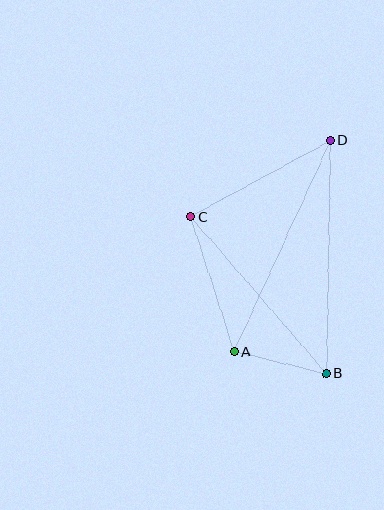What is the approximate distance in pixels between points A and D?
The distance between A and D is approximately 232 pixels.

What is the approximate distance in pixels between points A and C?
The distance between A and C is approximately 142 pixels.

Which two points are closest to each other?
Points A and B are closest to each other.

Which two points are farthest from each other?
Points B and D are farthest from each other.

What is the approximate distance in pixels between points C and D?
The distance between C and D is approximately 159 pixels.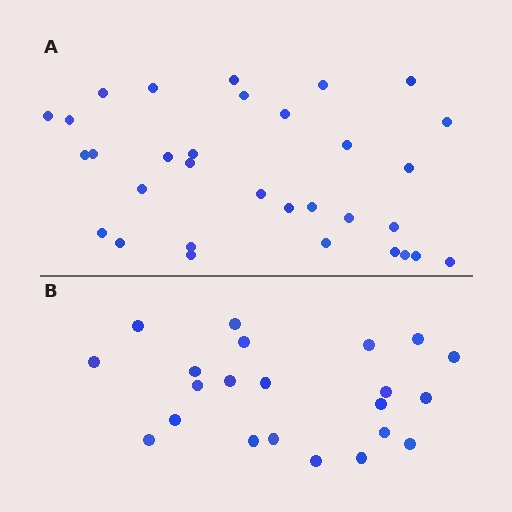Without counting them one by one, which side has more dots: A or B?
Region A (the top region) has more dots.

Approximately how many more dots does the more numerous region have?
Region A has roughly 10 or so more dots than region B.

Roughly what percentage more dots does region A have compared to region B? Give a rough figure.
About 45% more.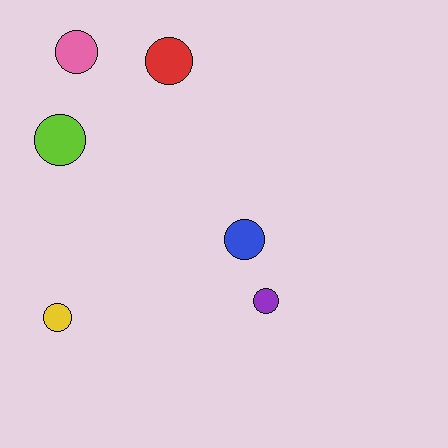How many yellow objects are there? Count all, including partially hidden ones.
There is 1 yellow object.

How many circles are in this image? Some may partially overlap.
There are 6 circles.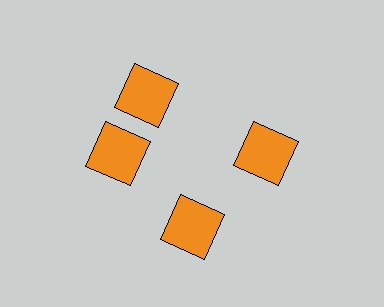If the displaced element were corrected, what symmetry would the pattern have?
It would have 4-fold rotational symmetry — the pattern would map onto itself every 90 degrees.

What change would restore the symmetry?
The symmetry would be restored by rotating it back into even spacing with its neighbors so that all 4 squares sit at equal angles and equal distance from the center.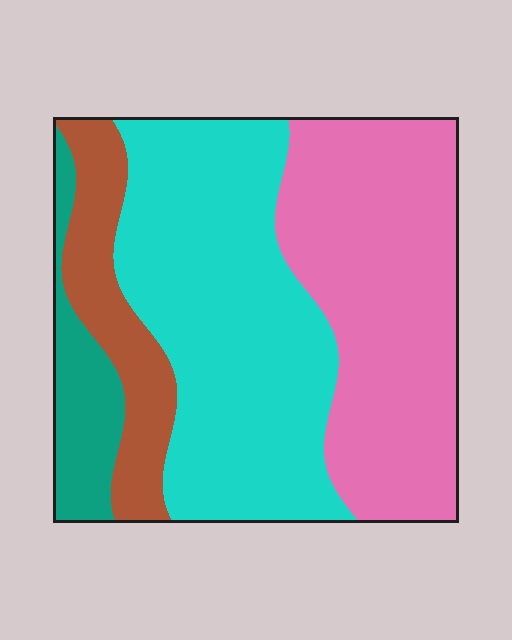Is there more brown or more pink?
Pink.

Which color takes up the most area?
Cyan, at roughly 40%.